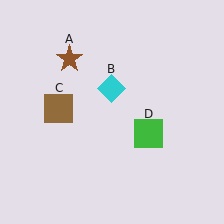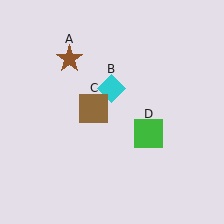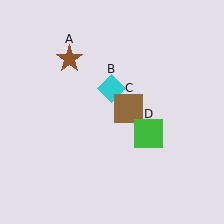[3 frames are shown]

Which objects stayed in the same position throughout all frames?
Brown star (object A) and cyan diamond (object B) and green square (object D) remained stationary.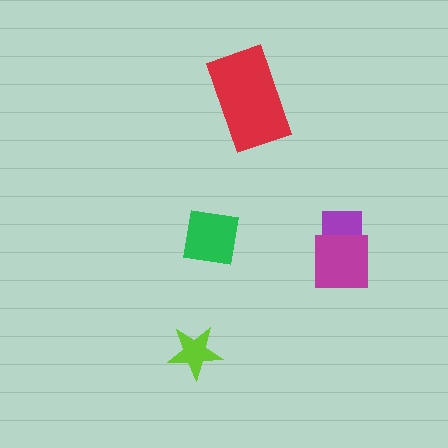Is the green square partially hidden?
No, no other shape covers it.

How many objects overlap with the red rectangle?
0 objects overlap with the red rectangle.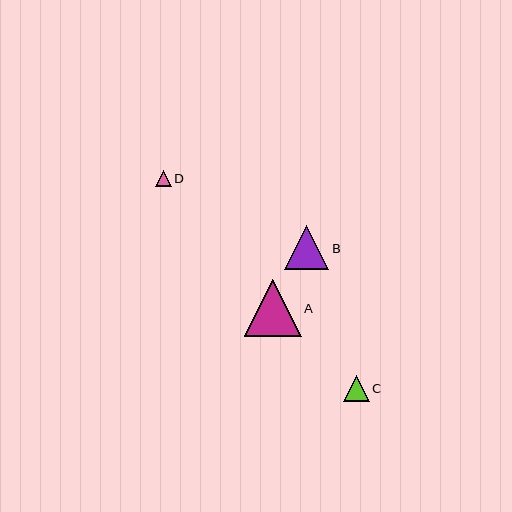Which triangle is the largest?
Triangle A is the largest with a size of approximately 57 pixels.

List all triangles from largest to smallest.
From largest to smallest: A, B, C, D.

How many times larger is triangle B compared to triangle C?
Triangle B is approximately 1.7 times the size of triangle C.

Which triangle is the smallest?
Triangle D is the smallest with a size of approximately 15 pixels.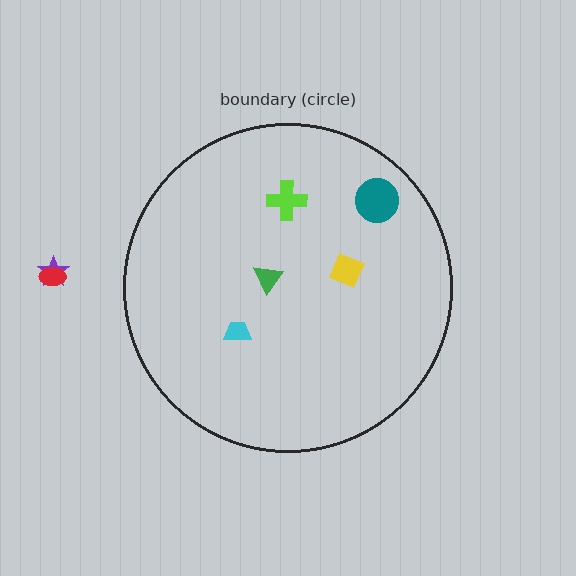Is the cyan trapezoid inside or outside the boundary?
Inside.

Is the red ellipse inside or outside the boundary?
Outside.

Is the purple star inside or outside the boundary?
Outside.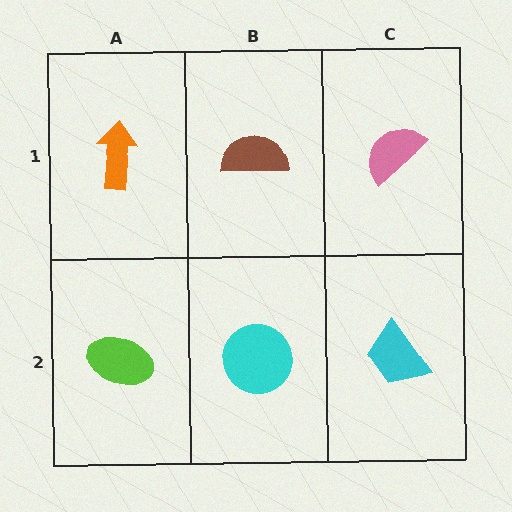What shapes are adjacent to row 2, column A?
An orange arrow (row 1, column A), a cyan circle (row 2, column B).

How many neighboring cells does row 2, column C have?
2.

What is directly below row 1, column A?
A lime ellipse.